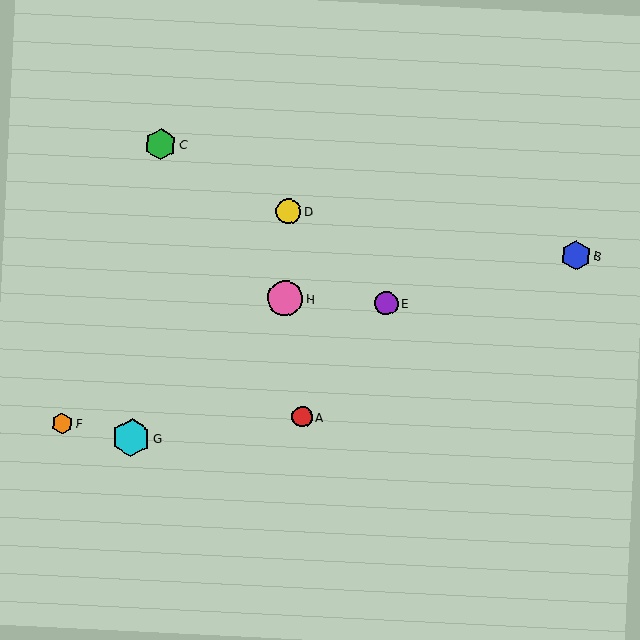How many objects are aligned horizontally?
2 objects (E, H) are aligned horizontally.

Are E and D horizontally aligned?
No, E is at y≈303 and D is at y≈212.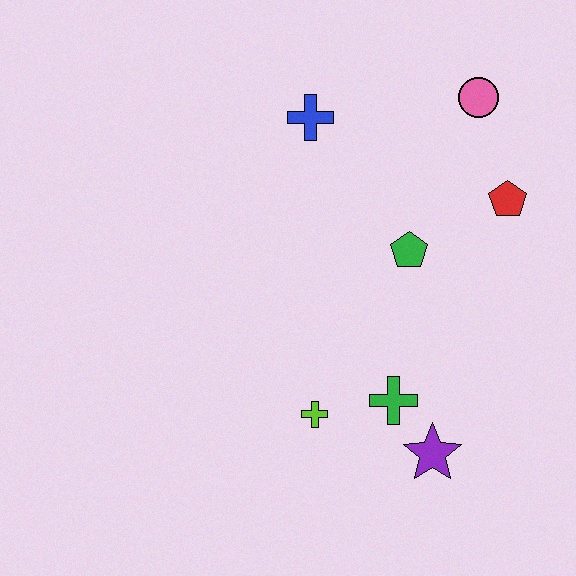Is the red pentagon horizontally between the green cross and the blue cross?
No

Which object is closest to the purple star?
The green cross is closest to the purple star.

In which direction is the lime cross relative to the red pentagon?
The lime cross is below the red pentagon.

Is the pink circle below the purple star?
No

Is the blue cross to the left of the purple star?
Yes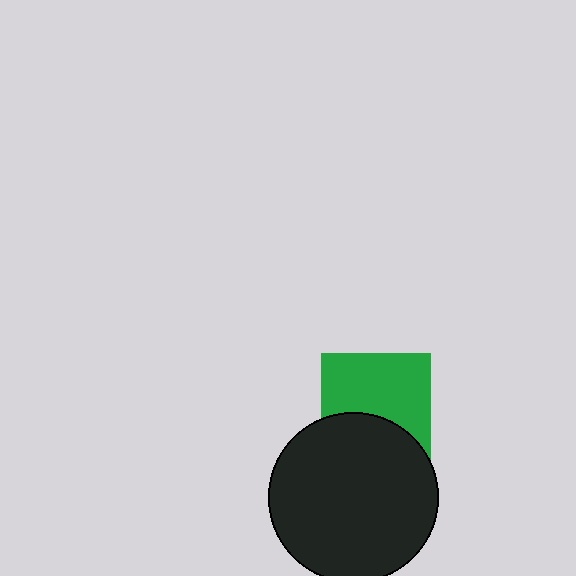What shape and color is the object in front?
The object in front is a black circle.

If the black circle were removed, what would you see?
You would see the complete green square.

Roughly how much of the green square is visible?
About half of it is visible (roughly 64%).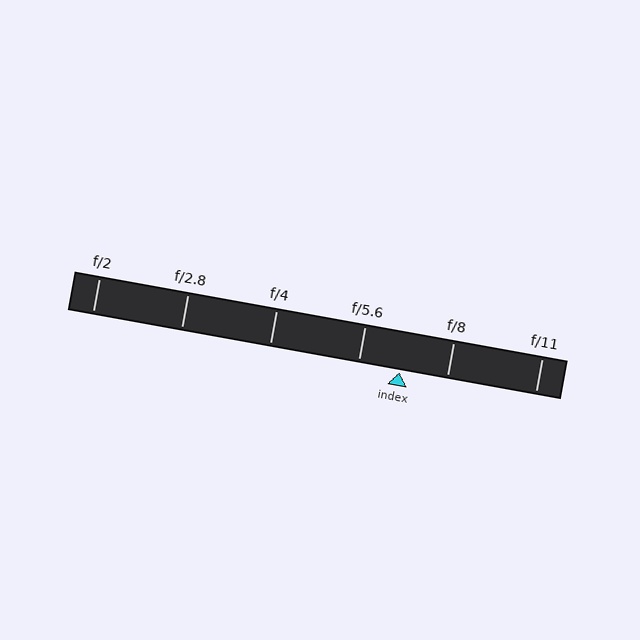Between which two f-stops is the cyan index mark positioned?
The index mark is between f/5.6 and f/8.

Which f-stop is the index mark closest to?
The index mark is closest to f/5.6.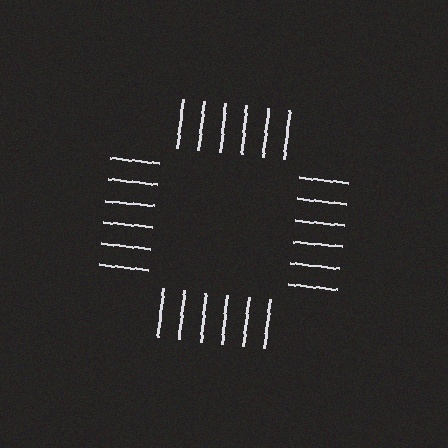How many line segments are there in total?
24 — 6 along each of the 4 edges.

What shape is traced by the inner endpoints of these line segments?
An illusory square — the line segments terminate on its edges but no continuous stroke is drawn.